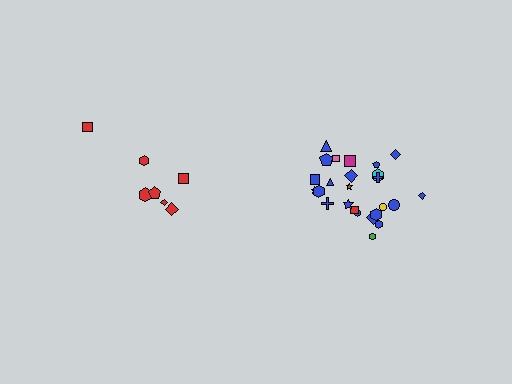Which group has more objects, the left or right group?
The right group.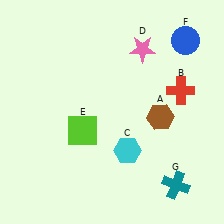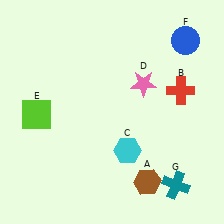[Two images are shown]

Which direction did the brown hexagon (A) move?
The brown hexagon (A) moved down.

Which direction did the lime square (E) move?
The lime square (E) moved left.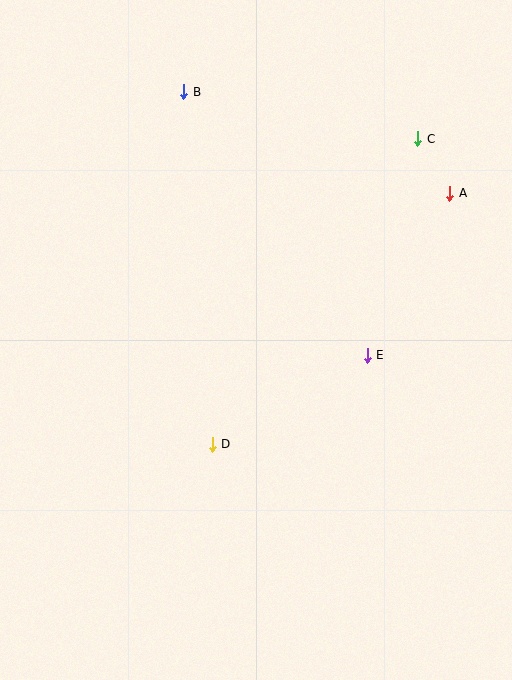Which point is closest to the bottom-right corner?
Point E is closest to the bottom-right corner.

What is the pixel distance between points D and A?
The distance between D and A is 345 pixels.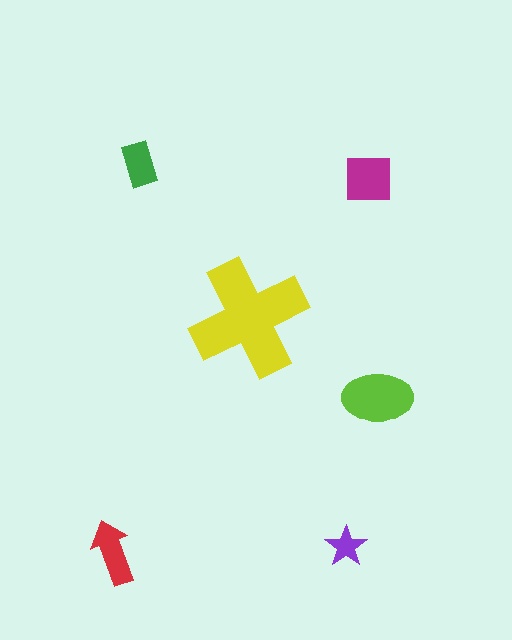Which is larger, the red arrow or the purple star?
The red arrow.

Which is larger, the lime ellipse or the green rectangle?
The lime ellipse.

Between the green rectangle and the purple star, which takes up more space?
The green rectangle.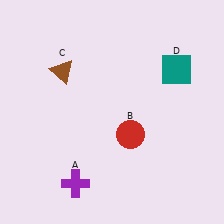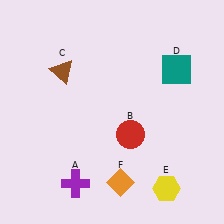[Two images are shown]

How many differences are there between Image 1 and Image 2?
There are 2 differences between the two images.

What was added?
A yellow hexagon (E), an orange diamond (F) were added in Image 2.